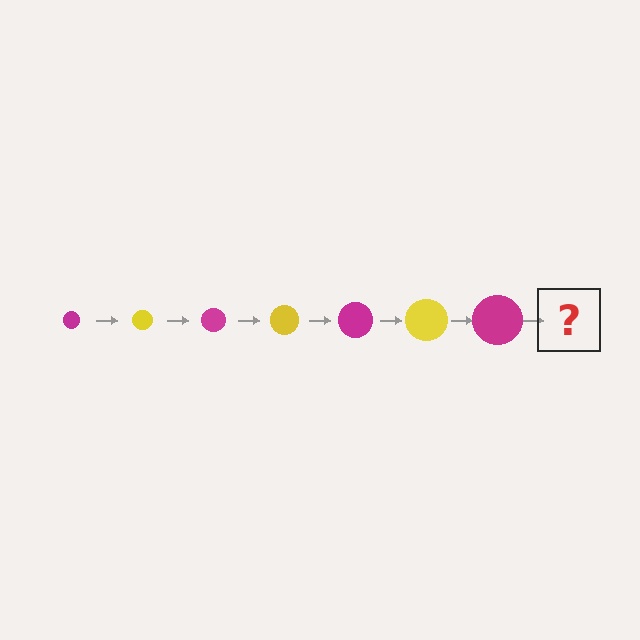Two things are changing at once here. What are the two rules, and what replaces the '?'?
The two rules are that the circle grows larger each step and the color cycles through magenta and yellow. The '?' should be a yellow circle, larger than the previous one.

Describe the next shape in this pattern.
It should be a yellow circle, larger than the previous one.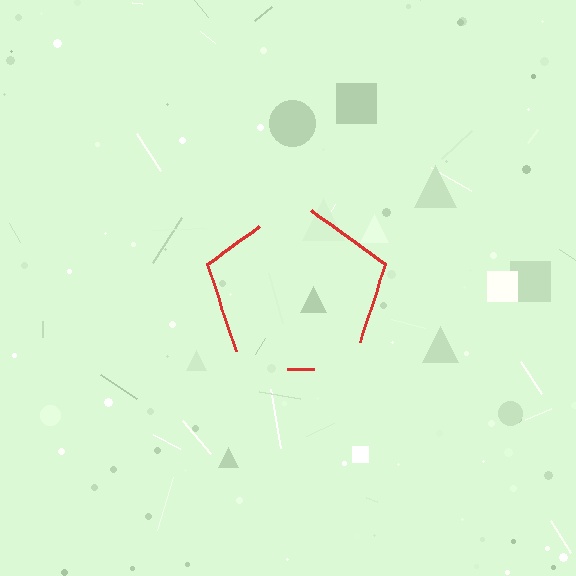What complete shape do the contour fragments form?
The contour fragments form a pentagon.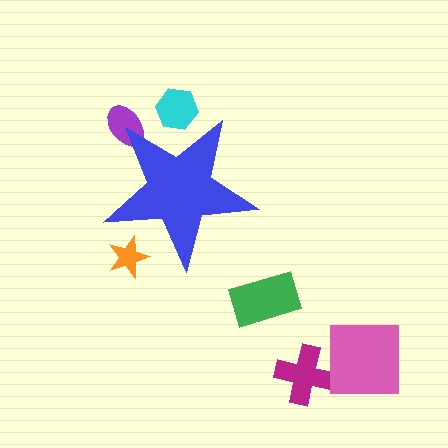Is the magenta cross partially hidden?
No, the magenta cross is fully visible.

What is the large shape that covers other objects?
A blue star.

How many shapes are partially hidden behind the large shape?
3 shapes are partially hidden.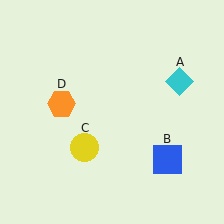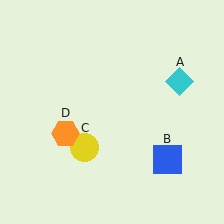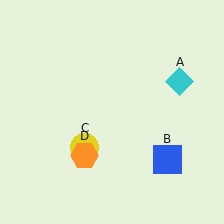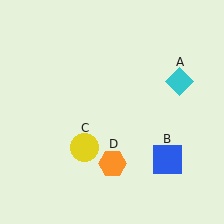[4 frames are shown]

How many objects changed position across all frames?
1 object changed position: orange hexagon (object D).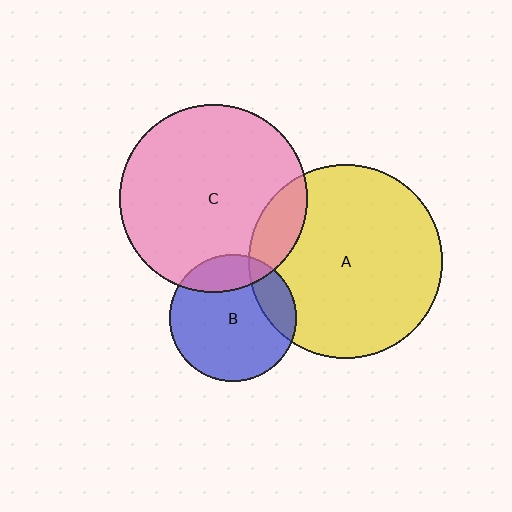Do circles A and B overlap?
Yes.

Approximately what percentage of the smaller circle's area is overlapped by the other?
Approximately 20%.